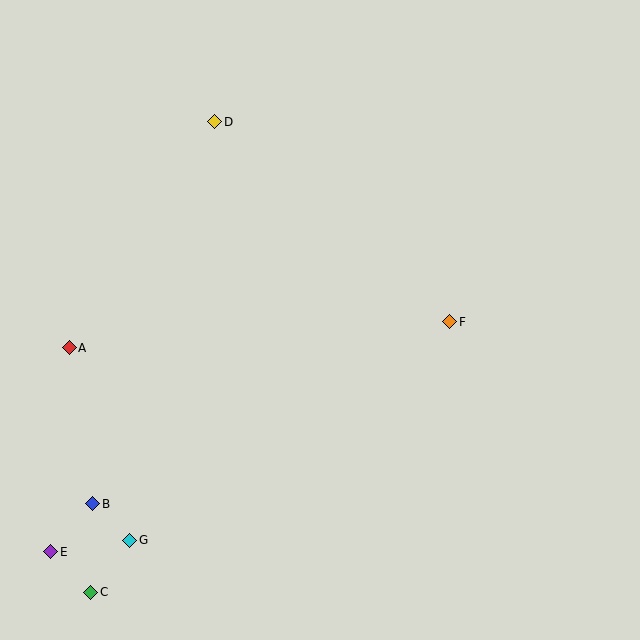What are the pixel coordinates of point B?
Point B is at (93, 504).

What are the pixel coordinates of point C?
Point C is at (91, 592).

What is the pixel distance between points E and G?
The distance between E and G is 80 pixels.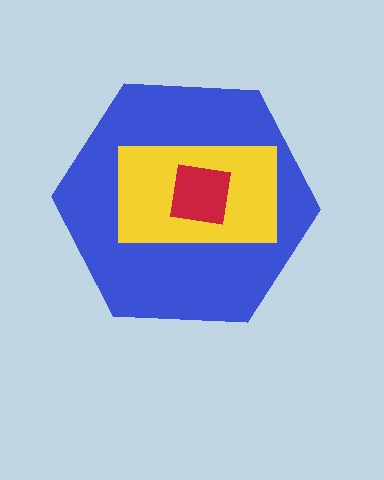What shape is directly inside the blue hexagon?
The yellow rectangle.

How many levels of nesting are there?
3.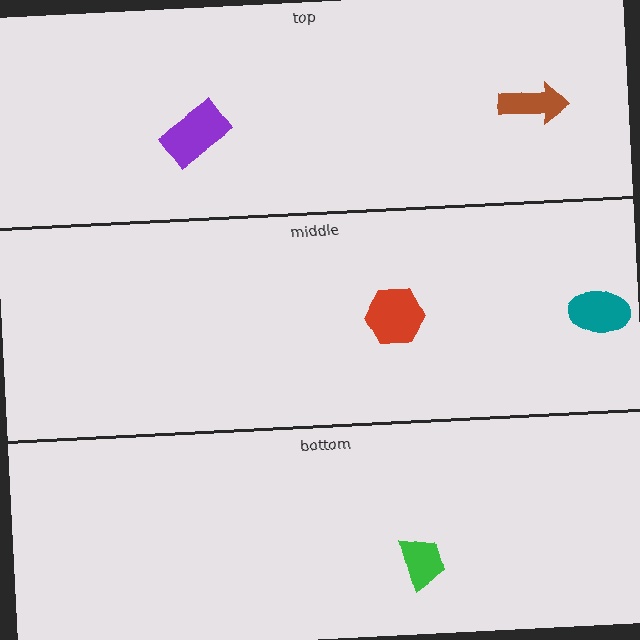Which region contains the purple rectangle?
The top region.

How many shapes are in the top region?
2.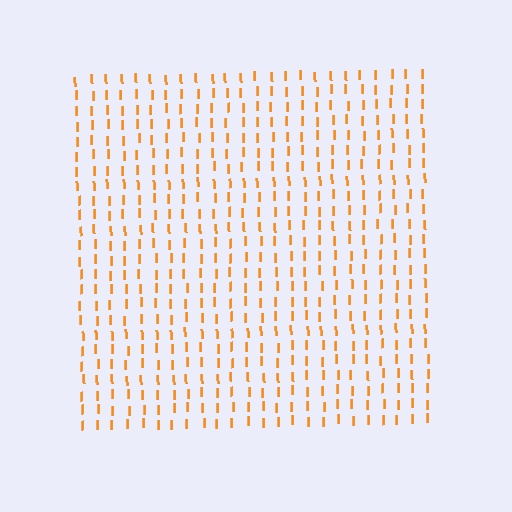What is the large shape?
The large shape is a square.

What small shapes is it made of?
It is made of small letter I's.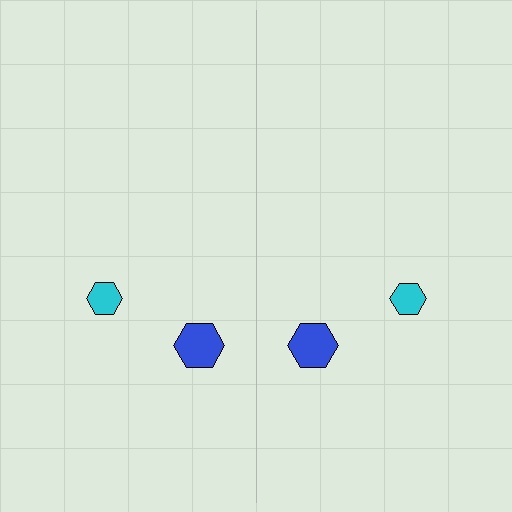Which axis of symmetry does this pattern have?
The pattern has a vertical axis of symmetry running through the center of the image.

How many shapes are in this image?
There are 4 shapes in this image.